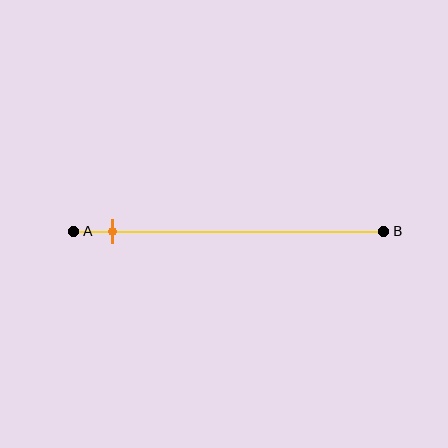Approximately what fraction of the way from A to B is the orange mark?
The orange mark is approximately 10% of the way from A to B.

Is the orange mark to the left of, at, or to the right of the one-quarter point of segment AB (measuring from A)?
The orange mark is to the left of the one-quarter point of segment AB.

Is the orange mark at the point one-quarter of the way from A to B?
No, the mark is at about 10% from A, not at the 25% one-quarter point.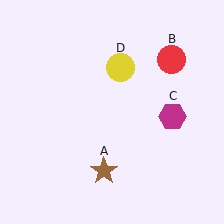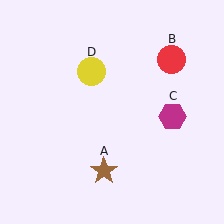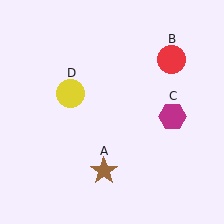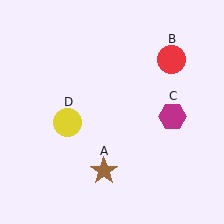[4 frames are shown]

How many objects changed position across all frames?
1 object changed position: yellow circle (object D).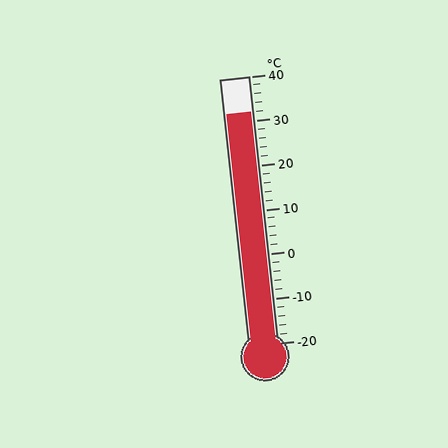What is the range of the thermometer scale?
The thermometer scale ranges from -20°C to 40°C.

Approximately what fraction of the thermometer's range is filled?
The thermometer is filled to approximately 85% of its range.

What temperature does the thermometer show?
The thermometer shows approximately 32°C.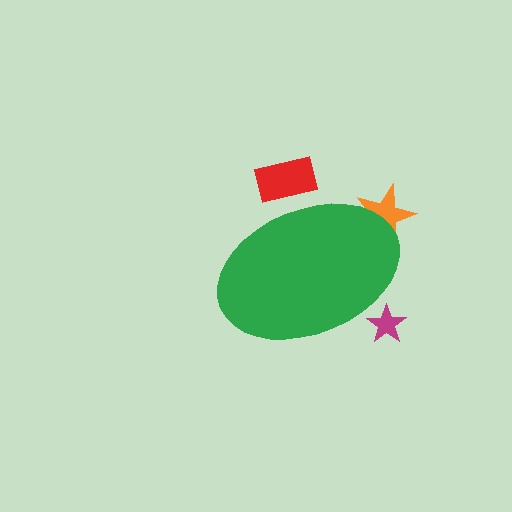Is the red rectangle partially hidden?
Yes, the red rectangle is partially hidden behind the green ellipse.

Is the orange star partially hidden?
Yes, the orange star is partially hidden behind the green ellipse.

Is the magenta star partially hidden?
Yes, the magenta star is partially hidden behind the green ellipse.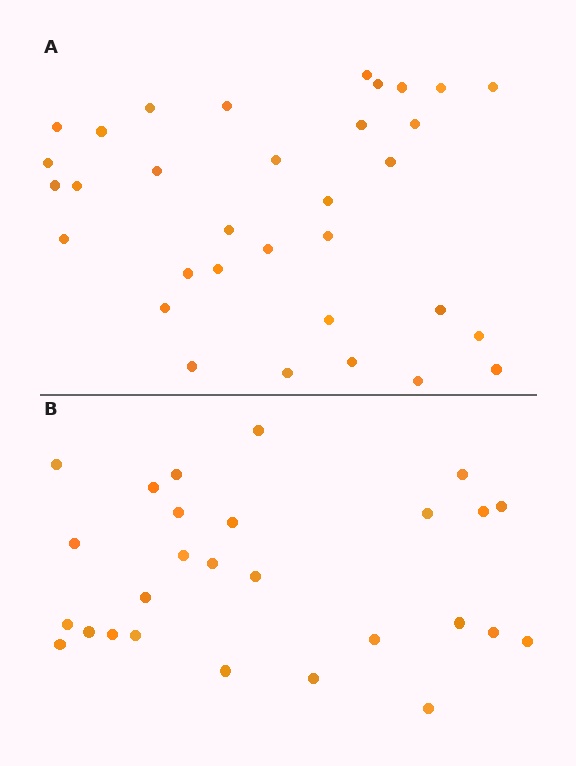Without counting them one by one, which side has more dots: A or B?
Region A (the top region) has more dots.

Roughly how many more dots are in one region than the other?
Region A has about 6 more dots than region B.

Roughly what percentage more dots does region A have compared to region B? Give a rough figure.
About 20% more.